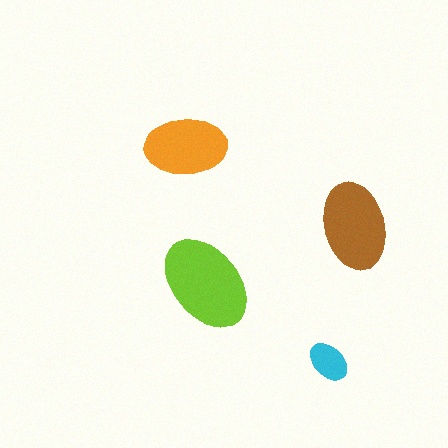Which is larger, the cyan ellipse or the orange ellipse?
The orange one.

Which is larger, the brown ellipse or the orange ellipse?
The brown one.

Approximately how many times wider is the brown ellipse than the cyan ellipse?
About 2 times wider.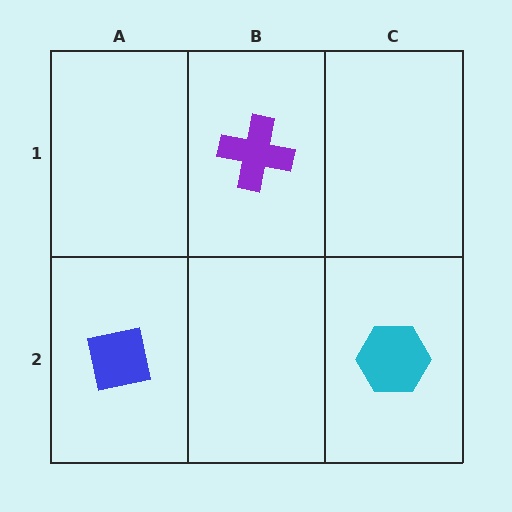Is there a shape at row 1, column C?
No, that cell is empty.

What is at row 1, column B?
A purple cross.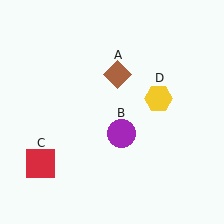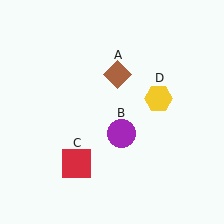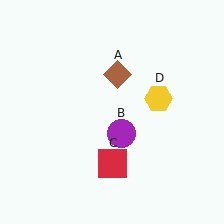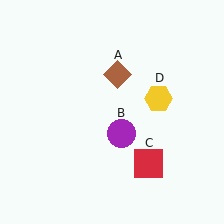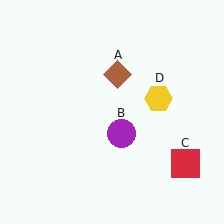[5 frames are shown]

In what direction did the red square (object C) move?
The red square (object C) moved right.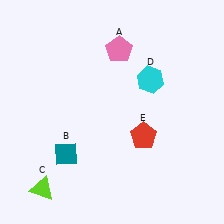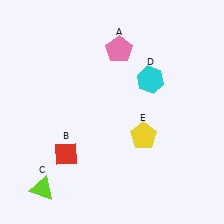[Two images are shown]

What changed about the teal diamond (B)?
In Image 1, B is teal. In Image 2, it changed to red.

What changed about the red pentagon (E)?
In Image 1, E is red. In Image 2, it changed to yellow.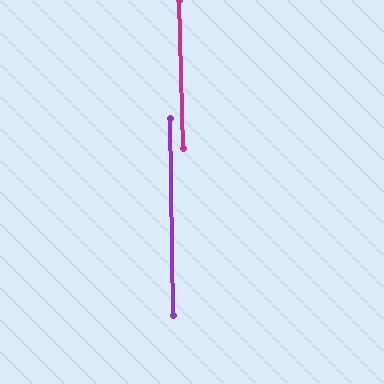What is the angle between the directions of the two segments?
Approximately 1 degree.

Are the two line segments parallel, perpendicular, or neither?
Parallel — their directions differ by only 0.9°.